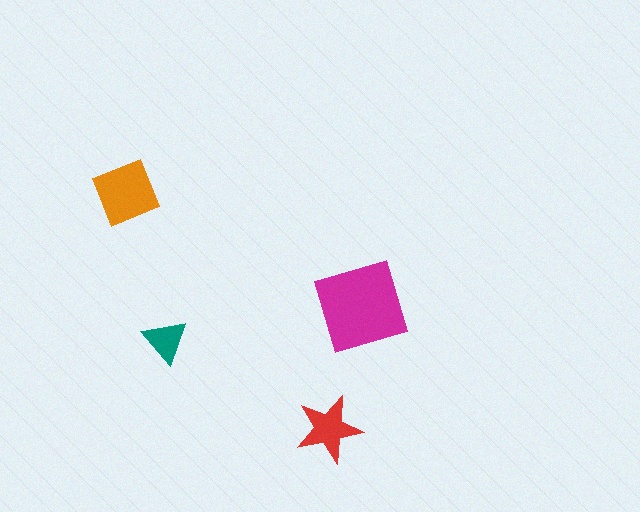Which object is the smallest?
The teal triangle.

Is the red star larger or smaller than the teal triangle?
Larger.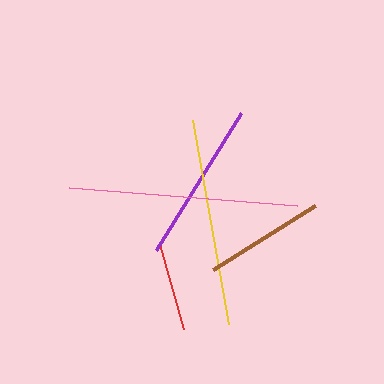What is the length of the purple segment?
The purple segment is approximately 162 pixels long.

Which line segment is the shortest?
The red line is the shortest at approximately 89 pixels.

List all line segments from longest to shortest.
From longest to shortest: pink, yellow, purple, brown, red.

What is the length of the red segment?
The red segment is approximately 89 pixels long.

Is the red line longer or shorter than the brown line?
The brown line is longer than the red line.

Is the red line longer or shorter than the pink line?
The pink line is longer than the red line.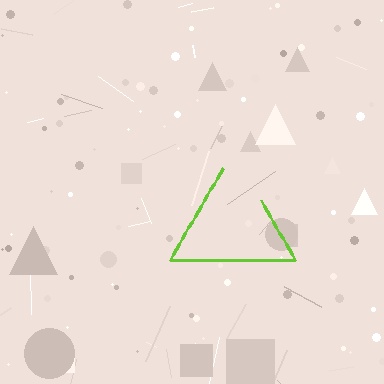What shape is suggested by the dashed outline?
The dashed outline suggests a triangle.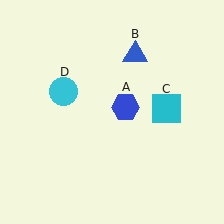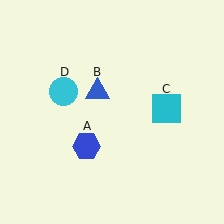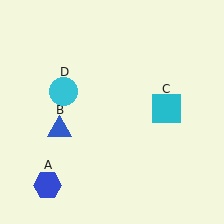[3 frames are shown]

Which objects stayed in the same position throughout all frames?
Cyan square (object C) and cyan circle (object D) remained stationary.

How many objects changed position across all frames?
2 objects changed position: blue hexagon (object A), blue triangle (object B).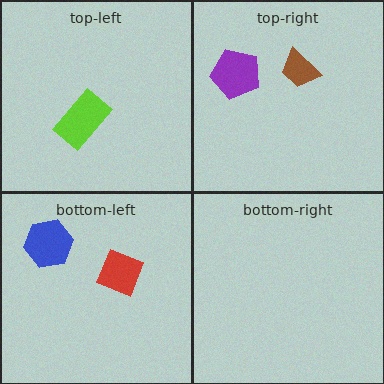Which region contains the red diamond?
The bottom-left region.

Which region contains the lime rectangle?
The top-left region.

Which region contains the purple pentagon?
The top-right region.